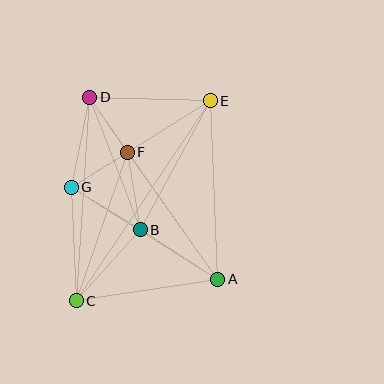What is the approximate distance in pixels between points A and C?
The distance between A and C is approximately 143 pixels.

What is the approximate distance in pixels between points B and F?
The distance between B and F is approximately 78 pixels.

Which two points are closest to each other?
Points F and G are closest to each other.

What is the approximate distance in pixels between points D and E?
The distance between D and E is approximately 121 pixels.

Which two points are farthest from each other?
Points C and E are farthest from each other.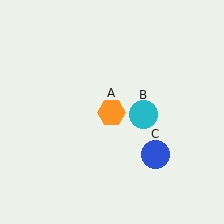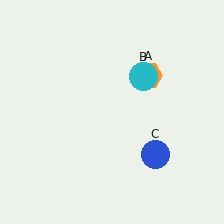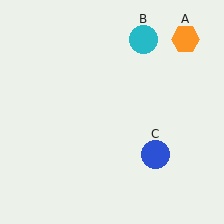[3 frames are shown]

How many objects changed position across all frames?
2 objects changed position: orange hexagon (object A), cyan circle (object B).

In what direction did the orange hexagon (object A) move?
The orange hexagon (object A) moved up and to the right.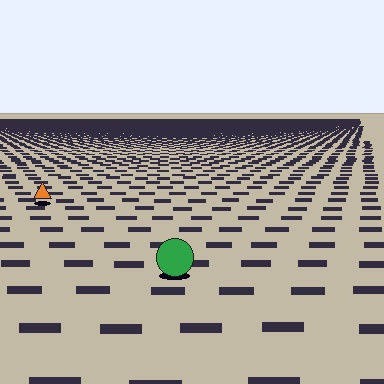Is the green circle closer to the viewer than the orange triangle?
Yes. The green circle is closer — you can tell from the texture gradient: the ground texture is coarser near it.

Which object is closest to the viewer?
The green circle is closest. The texture marks near it are larger and more spread out.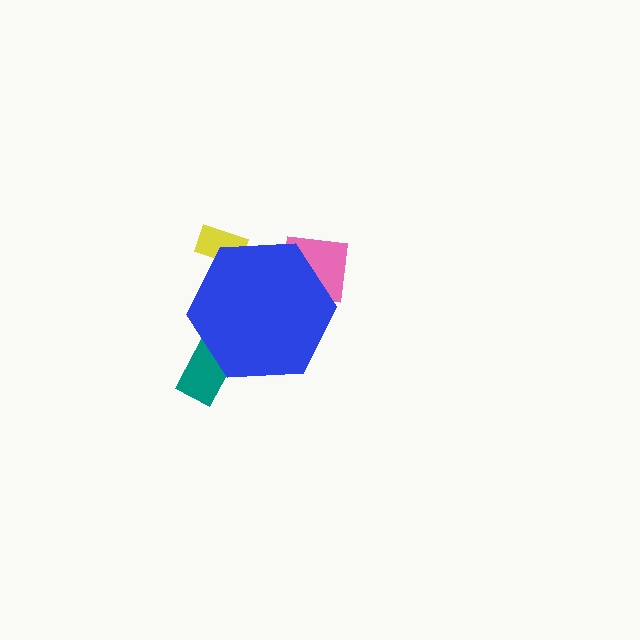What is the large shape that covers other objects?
A blue hexagon.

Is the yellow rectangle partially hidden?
Yes, the yellow rectangle is partially hidden behind the blue hexagon.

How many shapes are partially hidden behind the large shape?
3 shapes are partially hidden.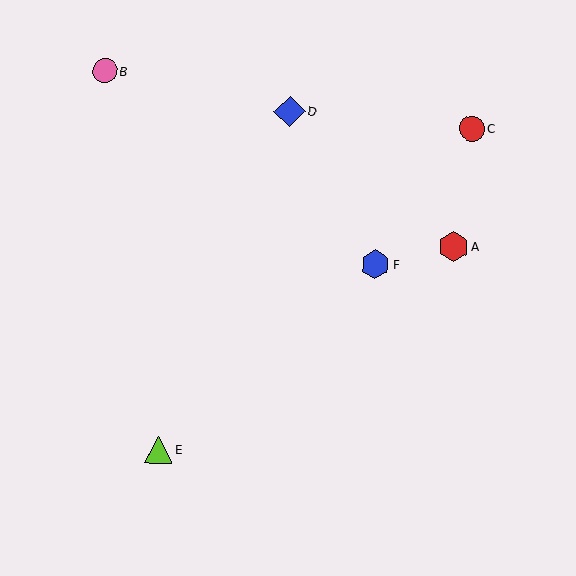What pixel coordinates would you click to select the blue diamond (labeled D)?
Click at (290, 111) to select the blue diamond D.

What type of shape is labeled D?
Shape D is a blue diamond.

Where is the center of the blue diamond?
The center of the blue diamond is at (290, 111).